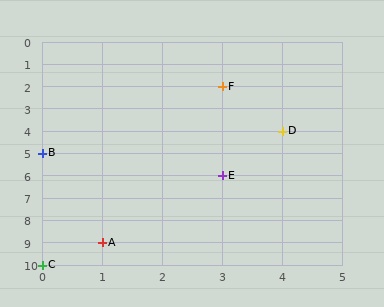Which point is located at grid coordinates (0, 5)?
Point B is at (0, 5).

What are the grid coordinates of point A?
Point A is at grid coordinates (1, 9).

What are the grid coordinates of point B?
Point B is at grid coordinates (0, 5).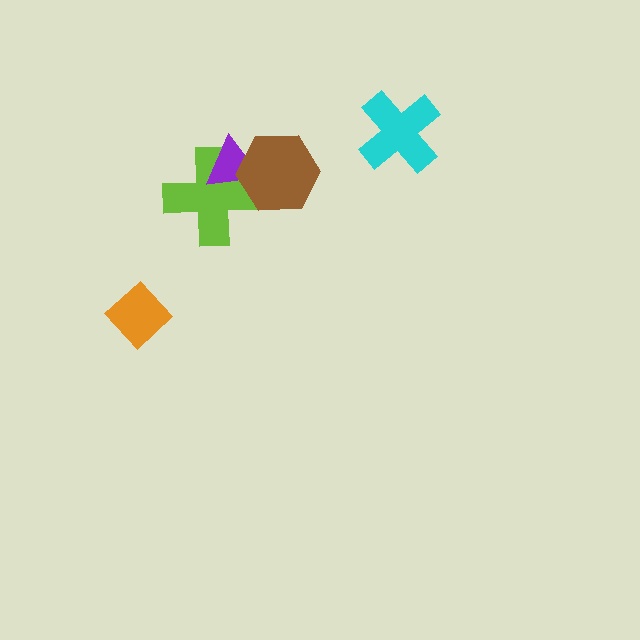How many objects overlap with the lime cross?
2 objects overlap with the lime cross.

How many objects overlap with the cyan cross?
0 objects overlap with the cyan cross.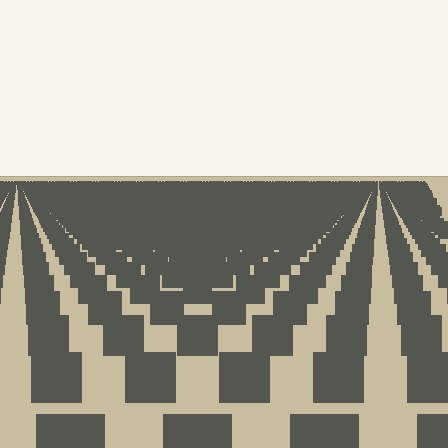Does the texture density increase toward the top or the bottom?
Density increases toward the top.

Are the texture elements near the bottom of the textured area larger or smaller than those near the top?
Larger. Near the bottom, elements are closer to the viewer and appear at a bigger on-screen size.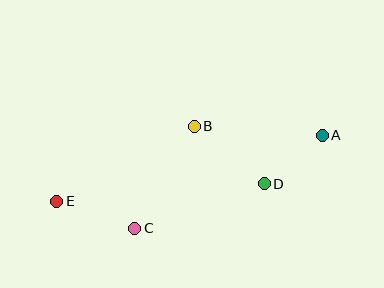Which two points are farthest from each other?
Points A and E are farthest from each other.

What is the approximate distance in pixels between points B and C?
The distance between B and C is approximately 118 pixels.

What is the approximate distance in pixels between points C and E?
The distance between C and E is approximately 82 pixels.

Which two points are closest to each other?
Points A and D are closest to each other.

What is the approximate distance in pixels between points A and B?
The distance between A and B is approximately 128 pixels.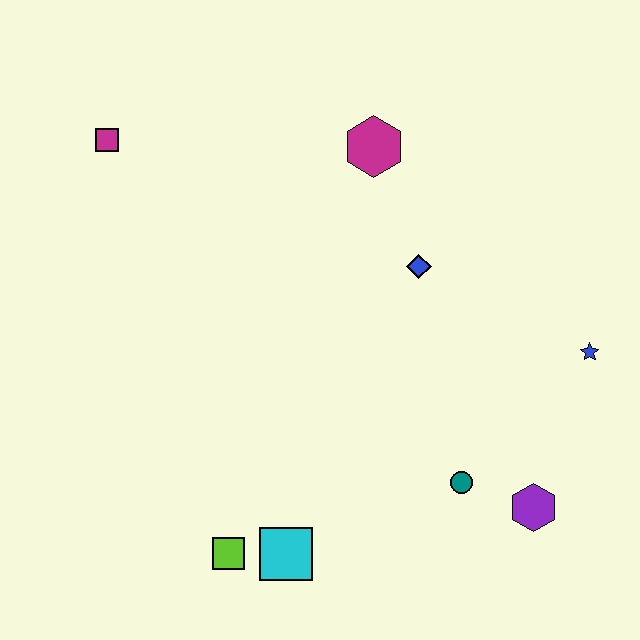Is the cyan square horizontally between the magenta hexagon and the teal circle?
No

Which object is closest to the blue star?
The purple hexagon is closest to the blue star.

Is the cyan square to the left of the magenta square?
No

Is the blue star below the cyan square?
No